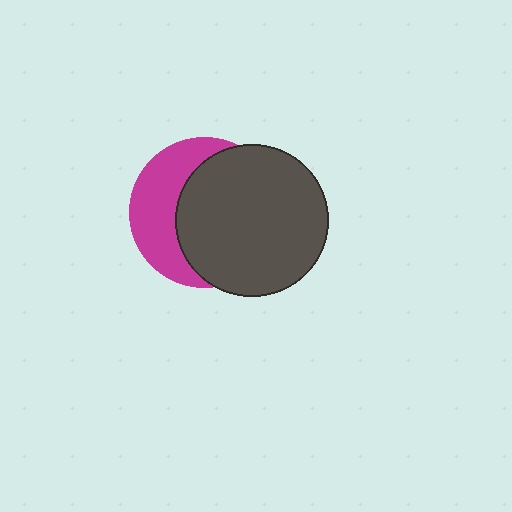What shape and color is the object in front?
The object in front is a dark gray circle.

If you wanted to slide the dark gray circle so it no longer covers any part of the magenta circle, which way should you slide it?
Slide it right — that is the most direct way to separate the two shapes.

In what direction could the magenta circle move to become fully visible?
The magenta circle could move left. That would shift it out from behind the dark gray circle entirely.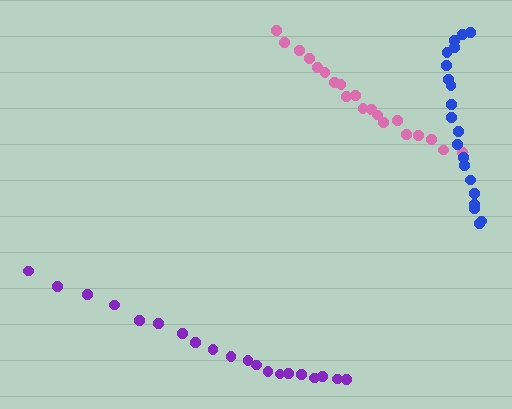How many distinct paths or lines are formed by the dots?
There are 3 distinct paths.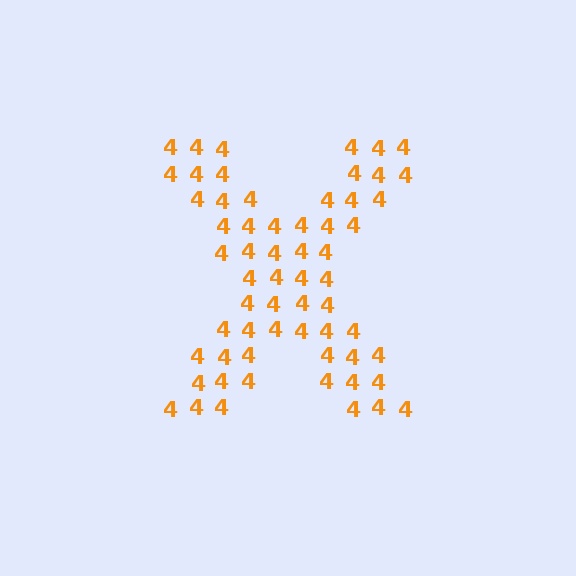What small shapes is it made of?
It is made of small digit 4's.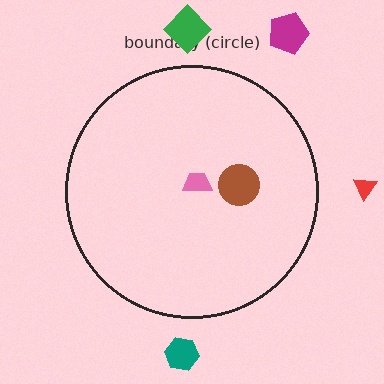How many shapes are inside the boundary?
2 inside, 4 outside.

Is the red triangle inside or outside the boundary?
Outside.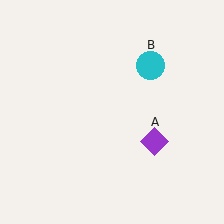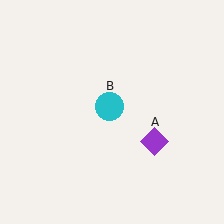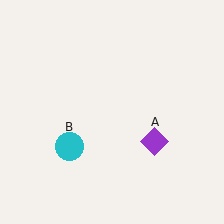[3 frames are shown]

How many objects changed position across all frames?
1 object changed position: cyan circle (object B).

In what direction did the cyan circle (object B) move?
The cyan circle (object B) moved down and to the left.